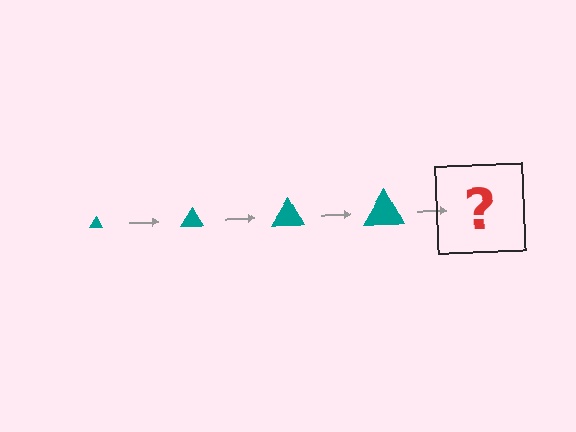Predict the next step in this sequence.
The next step is a teal triangle, larger than the previous one.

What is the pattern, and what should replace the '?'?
The pattern is that the triangle gets progressively larger each step. The '?' should be a teal triangle, larger than the previous one.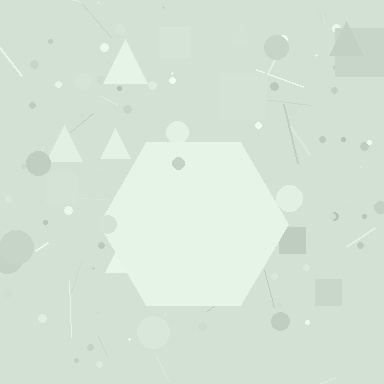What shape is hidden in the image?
A hexagon is hidden in the image.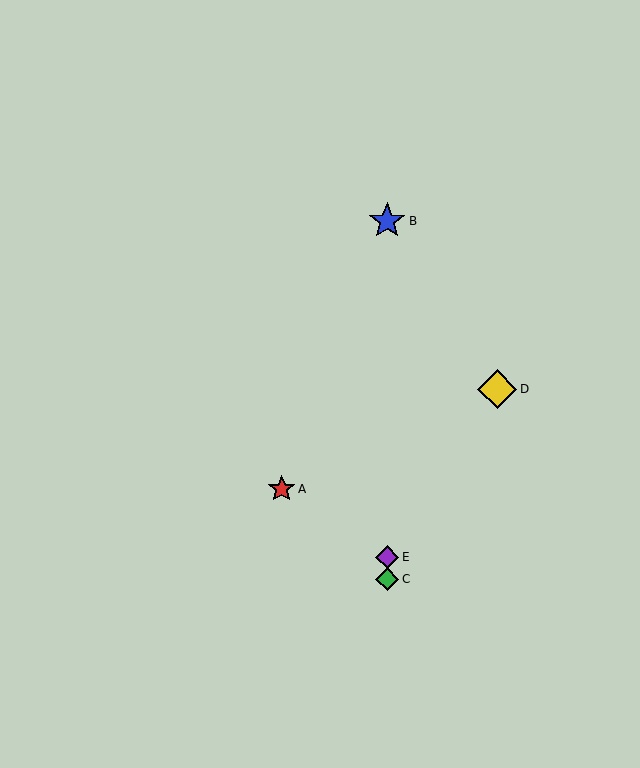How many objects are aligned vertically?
3 objects (B, C, E) are aligned vertically.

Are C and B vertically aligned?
Yes, both are at x≈387.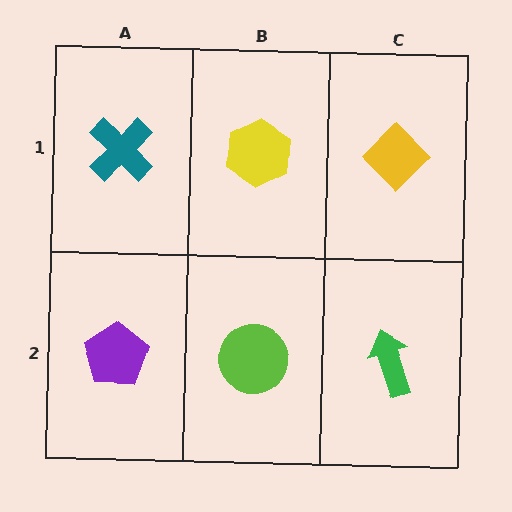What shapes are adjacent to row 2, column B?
A yellow hexagon (row 1, column B), a purple pentagon (row 2, column A), a green arrow (row 2, column C).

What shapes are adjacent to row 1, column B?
A lime circle (row 2, column B), a teal cross (row 1, column A), a yellow diamond (row 1, column C).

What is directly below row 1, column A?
A purple pentagon.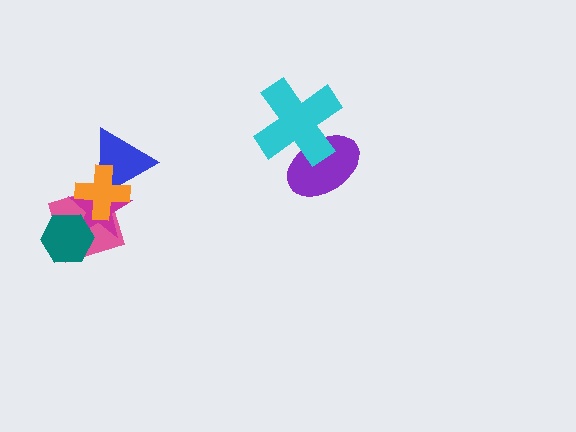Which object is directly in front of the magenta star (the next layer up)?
The blue triangle is directly in front of the magenta star.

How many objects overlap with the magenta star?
4 objects overlap with the magenta star.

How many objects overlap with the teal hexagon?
2 objects overlap with the teal hexagon.